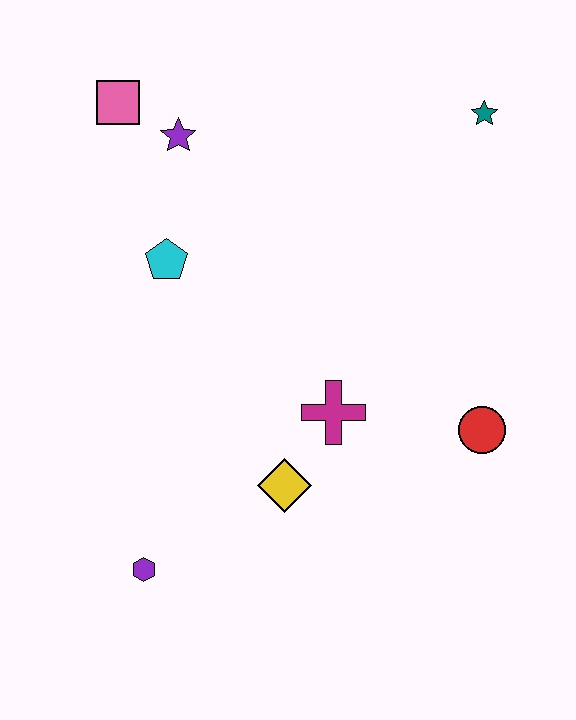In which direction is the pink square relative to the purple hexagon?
The pink square is above the purple hexagon.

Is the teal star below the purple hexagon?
No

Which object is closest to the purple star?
The pink square is closest to the purple star.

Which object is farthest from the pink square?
The red circle is farthest from the pink square.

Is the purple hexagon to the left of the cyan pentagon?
Yes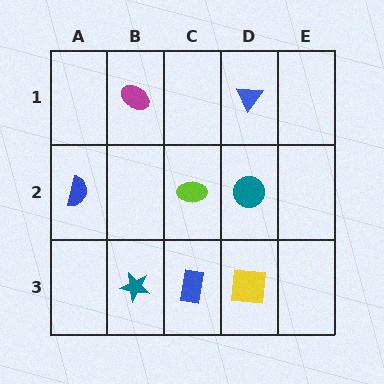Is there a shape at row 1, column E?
No, that cell is empty.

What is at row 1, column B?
A magenta ellipse.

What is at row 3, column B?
A teal star.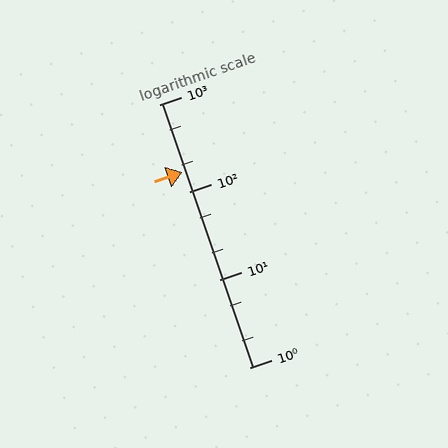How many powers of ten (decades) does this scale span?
The scale spans 3 decades, from 1 to 1000.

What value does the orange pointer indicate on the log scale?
The pointer indicates approximately 170.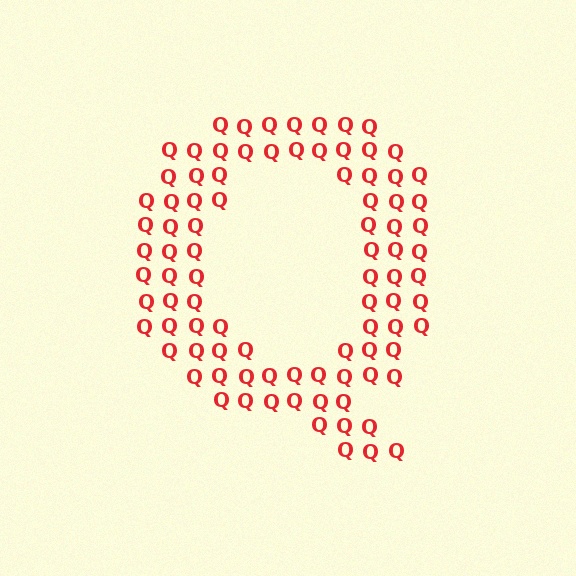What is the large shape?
The large shape is the letter Q.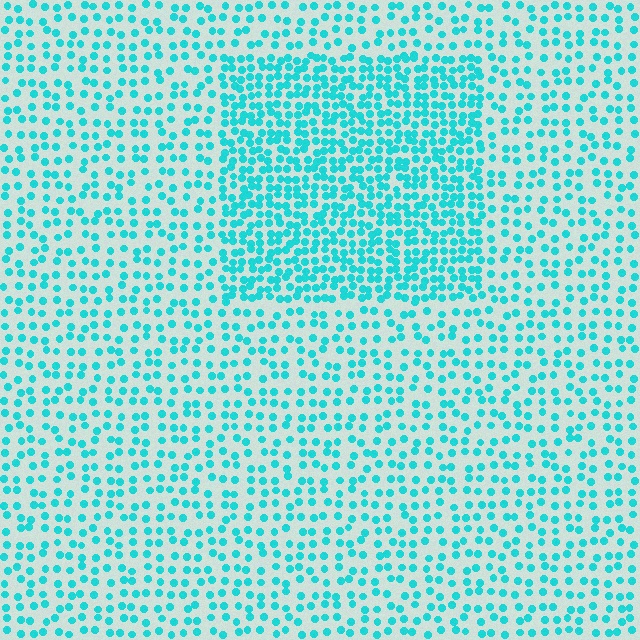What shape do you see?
I see a rectangle.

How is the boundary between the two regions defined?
The boundary is defined by a change in element density (approximately 2.0x ratio). All elements are the same color, size, and shape.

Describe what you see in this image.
The image contains small cyan elements arranged at two different densities. A rectangle-shaped region is visible where the elements are more densely packed than the surrounding area.